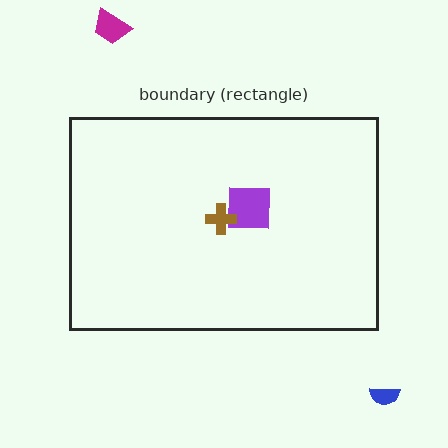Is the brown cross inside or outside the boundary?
Inside.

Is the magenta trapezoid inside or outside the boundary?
Outside.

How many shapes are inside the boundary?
2 inside, 2 outside.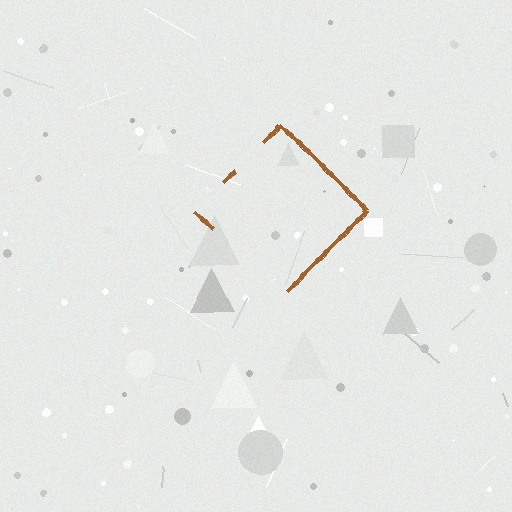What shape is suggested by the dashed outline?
The dashed outline suggests a diamond.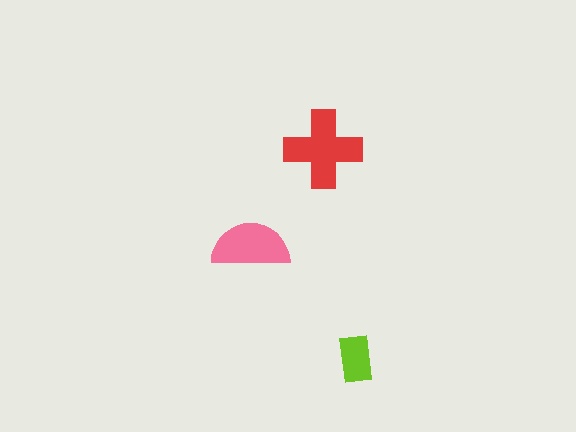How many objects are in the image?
There are 3 objects in the image.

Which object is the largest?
The red cross.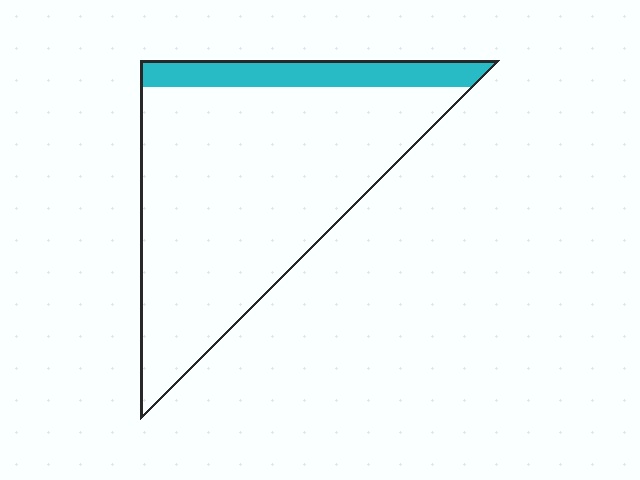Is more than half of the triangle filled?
No.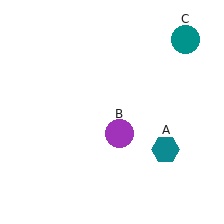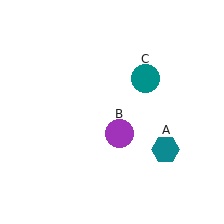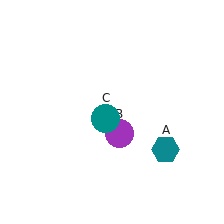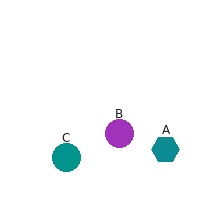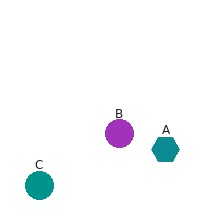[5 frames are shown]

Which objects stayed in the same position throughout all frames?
Teal hexagon (object A) and purple circle (object B) remained stationary.